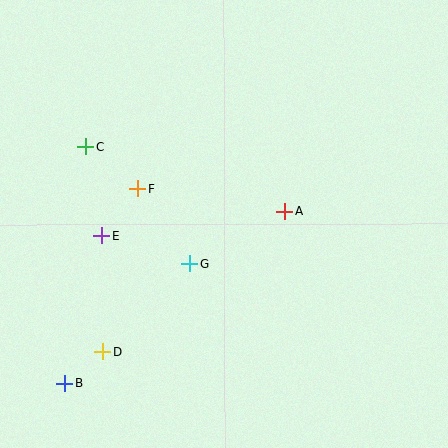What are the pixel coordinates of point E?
Point E is at (102, 236).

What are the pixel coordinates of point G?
Point G is at (190, 264).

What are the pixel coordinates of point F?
Point F is at (138, 189).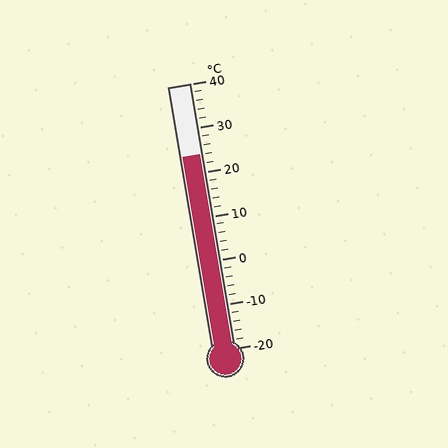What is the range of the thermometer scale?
The thermometer scale ranges from -20°C to 40°C.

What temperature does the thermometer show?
The thermometer shows approximately 24°C.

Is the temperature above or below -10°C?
The temperature is above -10°C.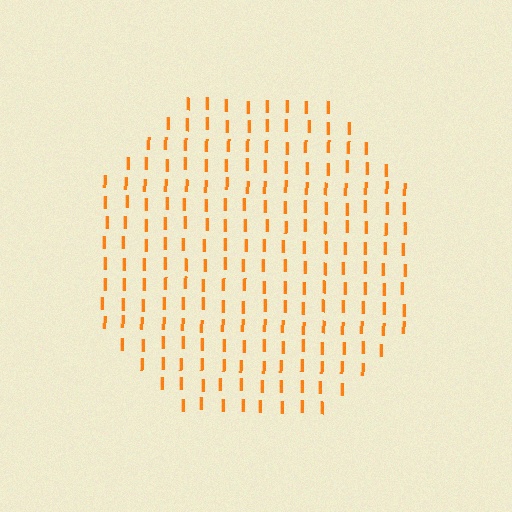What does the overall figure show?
The overall figure shows a circle.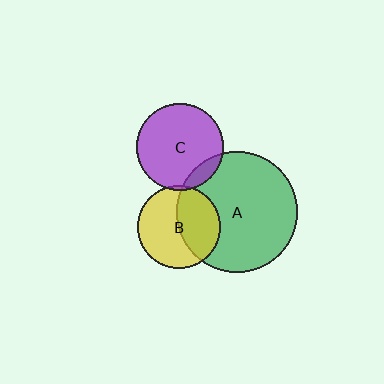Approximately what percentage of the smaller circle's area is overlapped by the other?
Approximately 5%.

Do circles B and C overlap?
Yes.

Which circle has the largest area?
Circle A (green).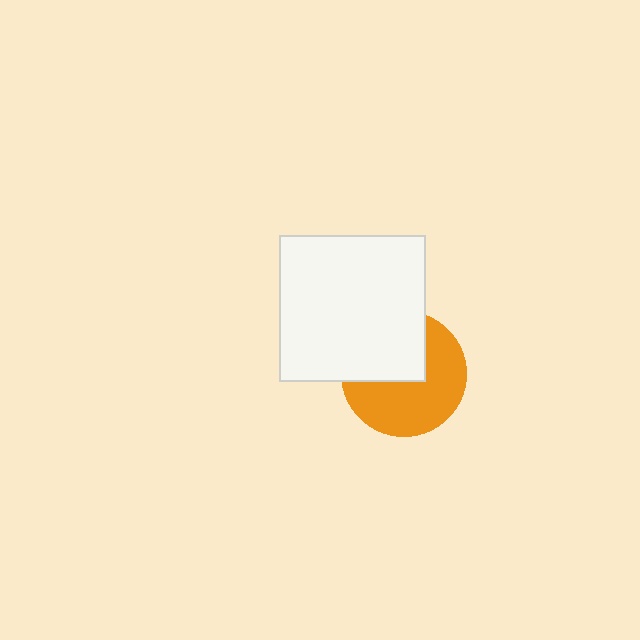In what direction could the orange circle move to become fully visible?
The orange circle could move toward the lower-right. That would shift it out from behind the white square entirely.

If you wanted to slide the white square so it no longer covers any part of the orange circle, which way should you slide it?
Slide it toward the upper-left — that is the most direct way to separate the two shapes.